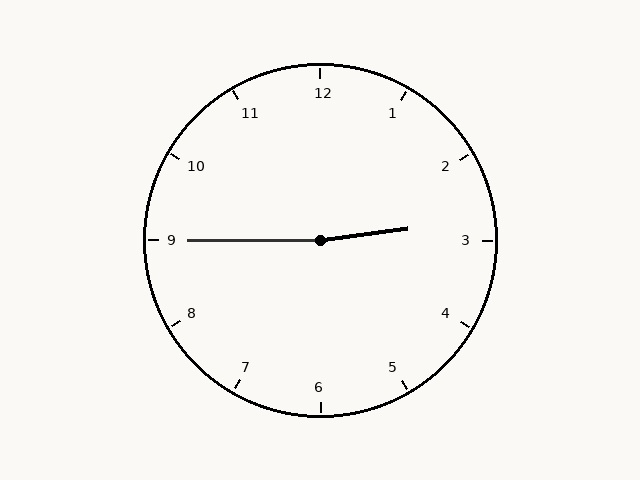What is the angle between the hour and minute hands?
Approximately 172 degrees.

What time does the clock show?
2:45.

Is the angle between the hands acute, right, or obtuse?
It is obtuse.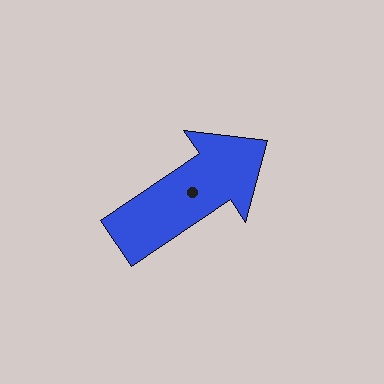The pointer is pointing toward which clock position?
Roughly 2 o'clock.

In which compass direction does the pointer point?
Northeast.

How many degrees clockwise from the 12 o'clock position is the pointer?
Approximately 56 degrees.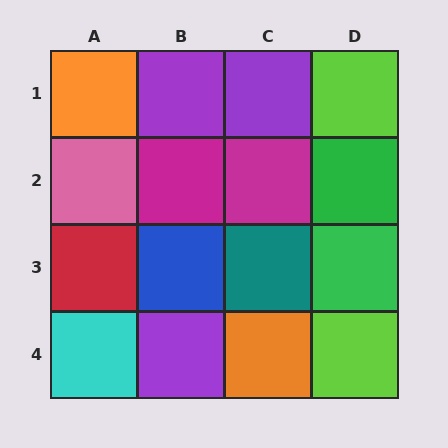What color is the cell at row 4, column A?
Cyan.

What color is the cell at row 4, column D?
Lime.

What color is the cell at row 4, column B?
Purple.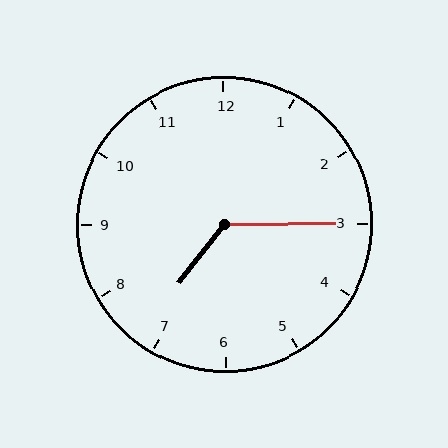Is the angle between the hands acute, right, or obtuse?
It is obtuse.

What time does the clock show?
7:15.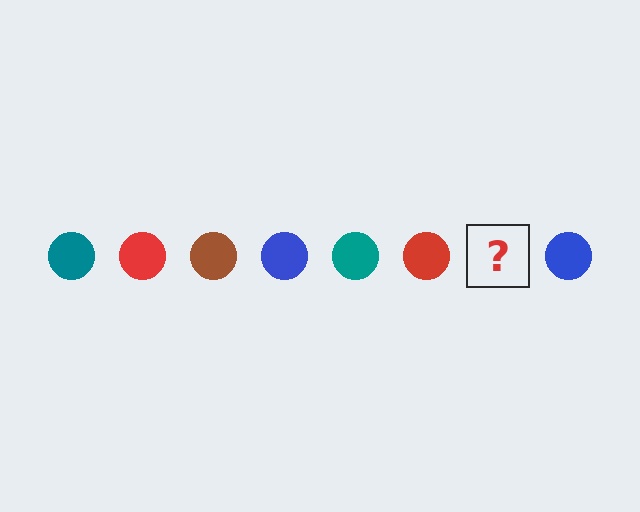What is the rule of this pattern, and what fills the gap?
The rule is that the pattern cycles through teal, red, brown, blue circles. The gap should be filled with a brown circle.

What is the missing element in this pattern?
The missing element is a brown circle.